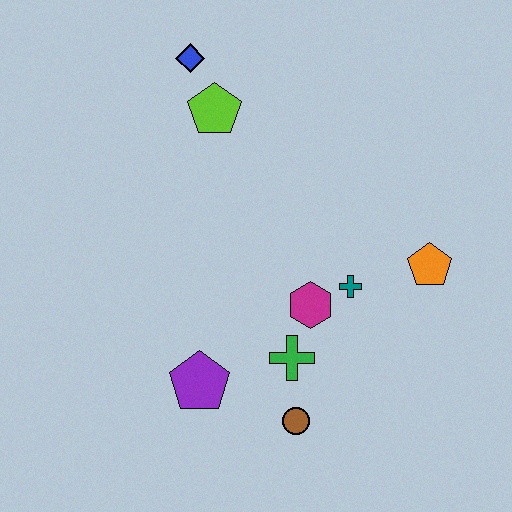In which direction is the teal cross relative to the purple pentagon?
The teal cross is to the right of the purple pentagon.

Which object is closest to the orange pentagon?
The teal cross is closest to the orange pentagon.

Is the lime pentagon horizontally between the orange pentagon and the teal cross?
No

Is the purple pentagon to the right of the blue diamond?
Yes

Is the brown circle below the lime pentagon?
Yes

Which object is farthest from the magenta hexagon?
The blue diamond is farthest from the magenta hexagon.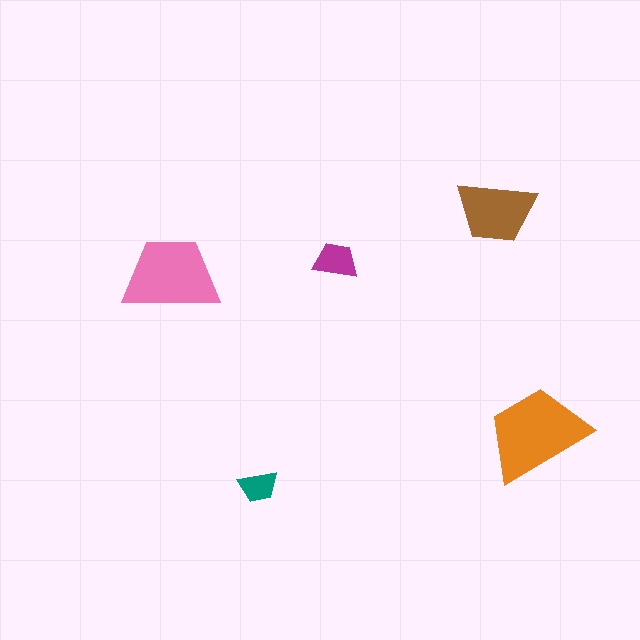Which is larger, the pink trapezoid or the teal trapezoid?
The pink one.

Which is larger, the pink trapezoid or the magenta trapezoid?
The pink one.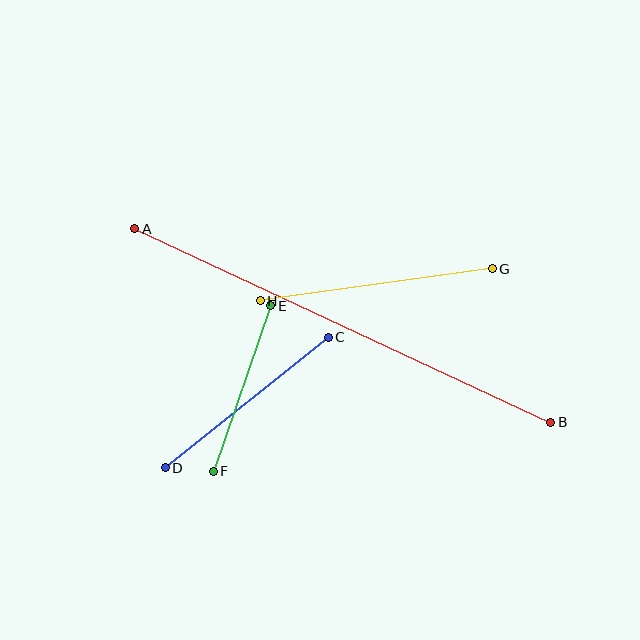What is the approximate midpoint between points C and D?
The midpoint is at approximately (247, 403) pixels.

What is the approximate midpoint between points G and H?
The midpoint is at approximately (376, 285) pixels.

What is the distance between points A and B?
The distance is approximately 459 pixels.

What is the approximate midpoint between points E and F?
The midpoint is at approximately (242, 389) pixels.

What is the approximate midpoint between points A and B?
The midpoint is at approximately (343, 325) pixels.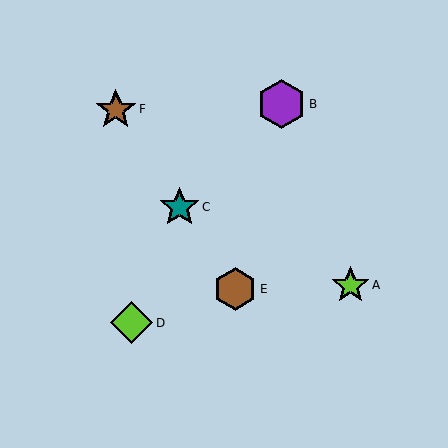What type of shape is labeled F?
Shape F is a brown star.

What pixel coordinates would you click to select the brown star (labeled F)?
Click at (116, 109) to select the brown star F.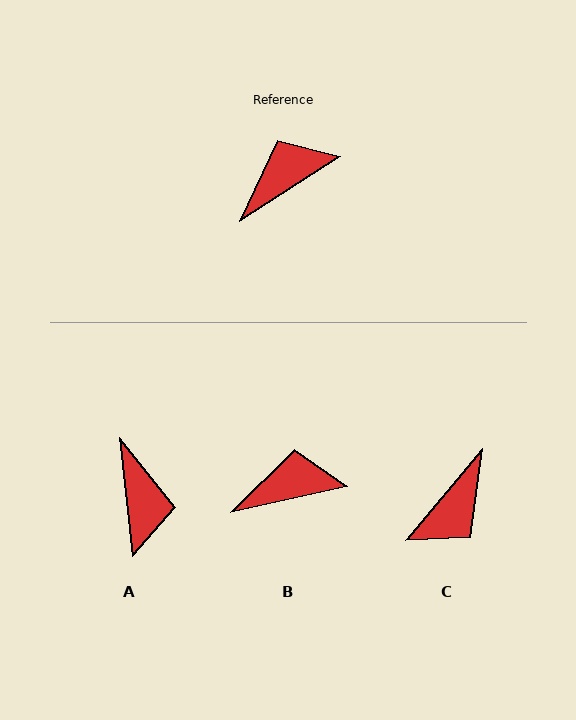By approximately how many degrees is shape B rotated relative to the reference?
Approximately 20 degrees clockwise.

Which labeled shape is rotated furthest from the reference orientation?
C, about 163 degrees away.